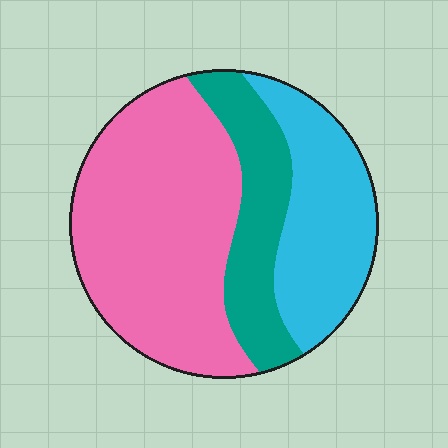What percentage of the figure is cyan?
Cyan covers about 25% of the figure.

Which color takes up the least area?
Teal, at roughly 20%.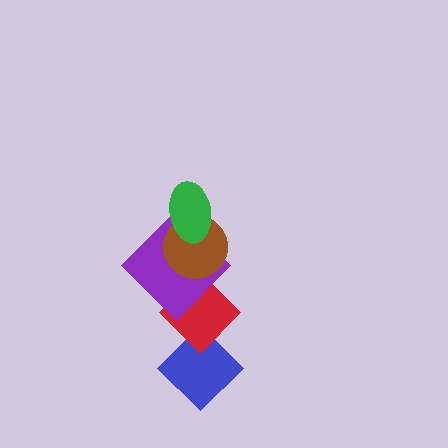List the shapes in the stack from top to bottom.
From top to bottom: the green ellipse, the brown circle, the purple diamond, the red diamond, the blue diamond.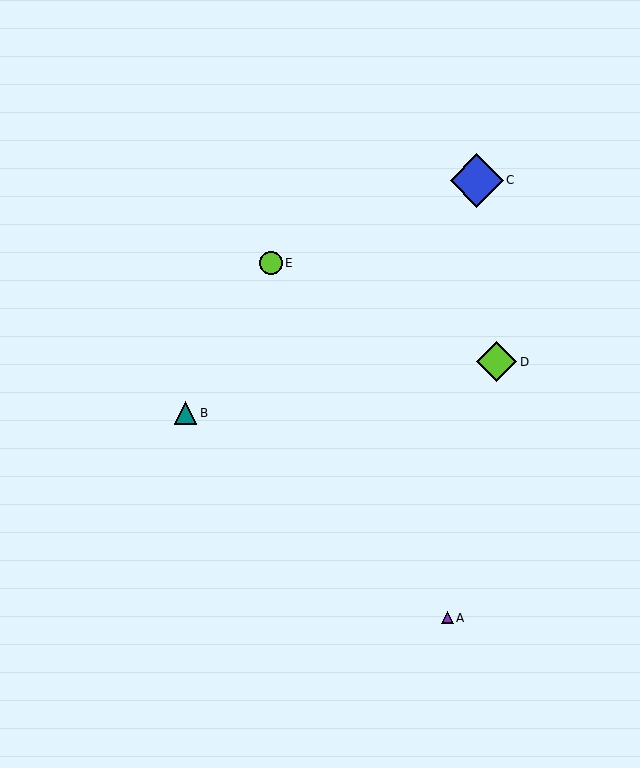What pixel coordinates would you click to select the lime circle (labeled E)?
Click at (271, 263) to select the lime circle E.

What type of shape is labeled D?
Shape D is a lime diamond.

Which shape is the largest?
The blue diamond (labeled C) is the largest.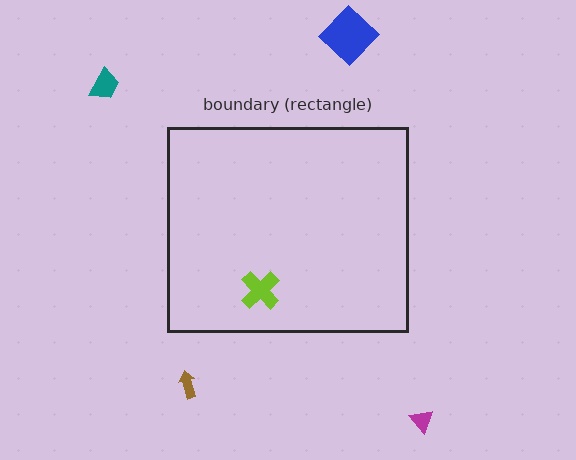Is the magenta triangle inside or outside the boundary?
Outside.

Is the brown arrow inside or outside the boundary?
Outside.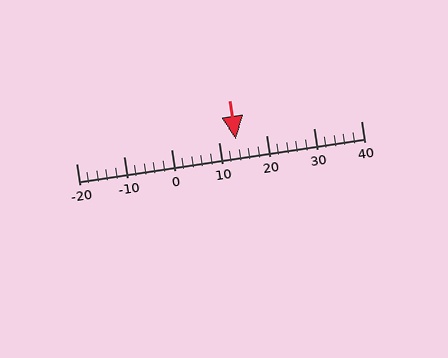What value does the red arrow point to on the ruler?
The red arrow points to approximately 14.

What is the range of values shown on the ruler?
The ruler shows values from -20 to 40.